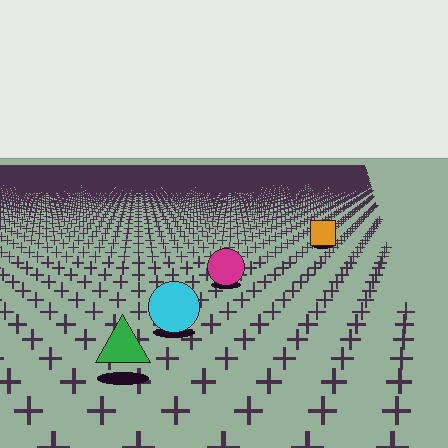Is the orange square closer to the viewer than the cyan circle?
No. The cyan circle is closer — you can tell from the texture gradient: the ground texture is coarser near it.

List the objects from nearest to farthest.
From nearest to farthest: the green triangle, the cyan circle, the magenta circle, the orange square.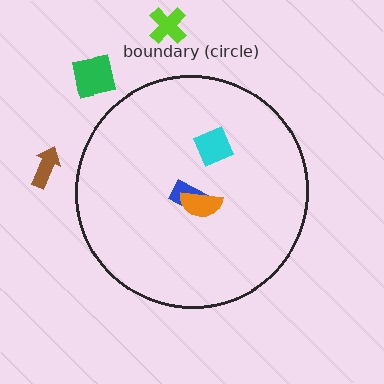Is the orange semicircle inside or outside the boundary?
Inside.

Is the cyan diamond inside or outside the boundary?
Inside.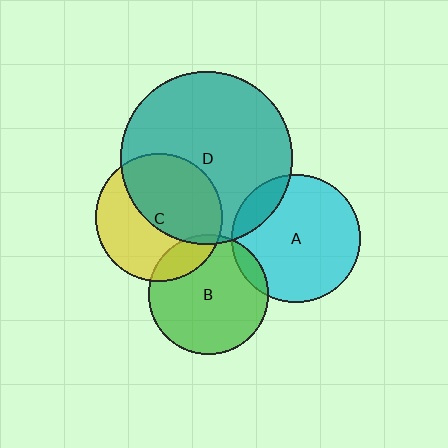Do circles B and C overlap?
Yes.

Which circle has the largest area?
Circle D (teal).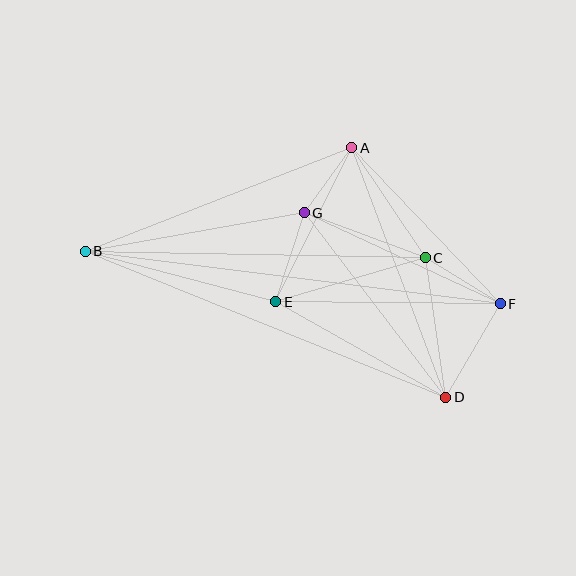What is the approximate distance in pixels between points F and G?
The distance between F and G is approximately 216 pixels.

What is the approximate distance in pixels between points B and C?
The distance between B and C is approximately 340 pixels.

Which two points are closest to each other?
Points A and G are closest to each other.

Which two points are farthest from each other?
Points B and F are farthest from each other.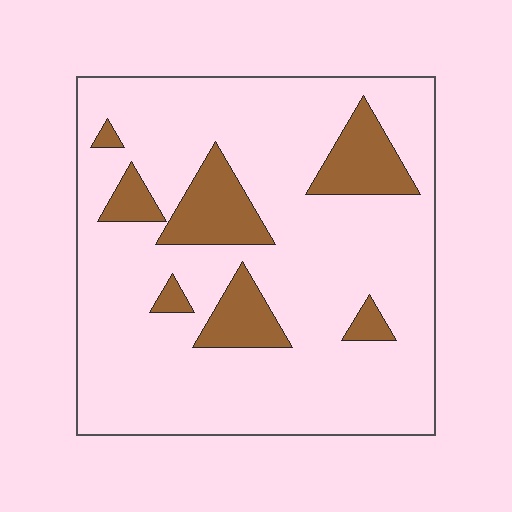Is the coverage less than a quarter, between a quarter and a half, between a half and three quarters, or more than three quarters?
Less than a quarter.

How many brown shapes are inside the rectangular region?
7.